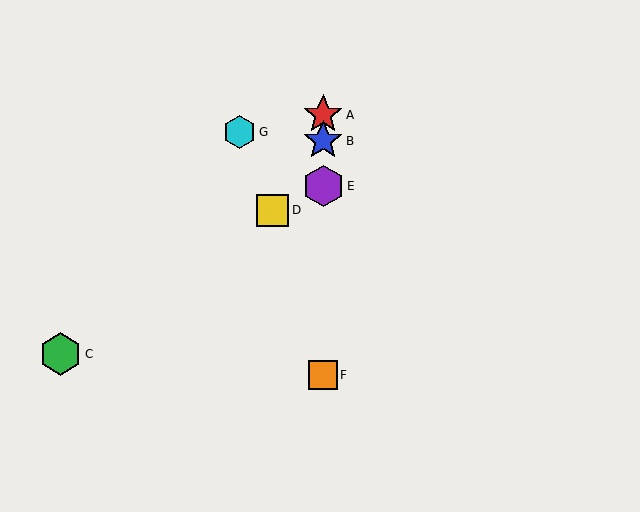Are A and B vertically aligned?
Yes, both are at x≈323.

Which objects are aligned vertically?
Objects A, B, E, F are aligned vertically.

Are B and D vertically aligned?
No, B is at x≈323 and D is at x≈272.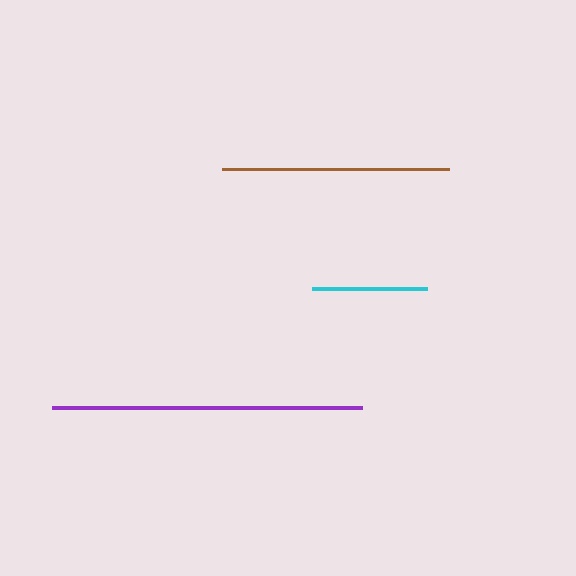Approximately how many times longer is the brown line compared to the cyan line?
The brown line is approximately 2.0 times the length of the cyan line.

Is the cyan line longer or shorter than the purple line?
The purple line is longer than the cyan line.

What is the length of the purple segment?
The purple segment is approximately 310 pixels long.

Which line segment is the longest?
The purple line is the longest at approximately 310 pixels.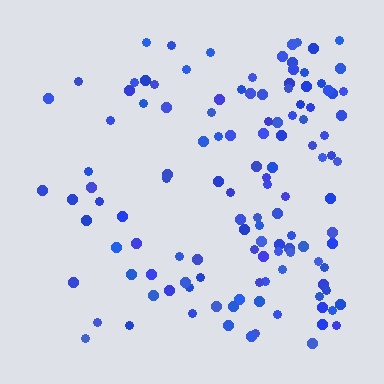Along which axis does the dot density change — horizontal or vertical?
Horizontal.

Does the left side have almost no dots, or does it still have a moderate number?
Still a moderate number, just noticeably fewer than the right.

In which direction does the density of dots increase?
From left to right, with the right side densest.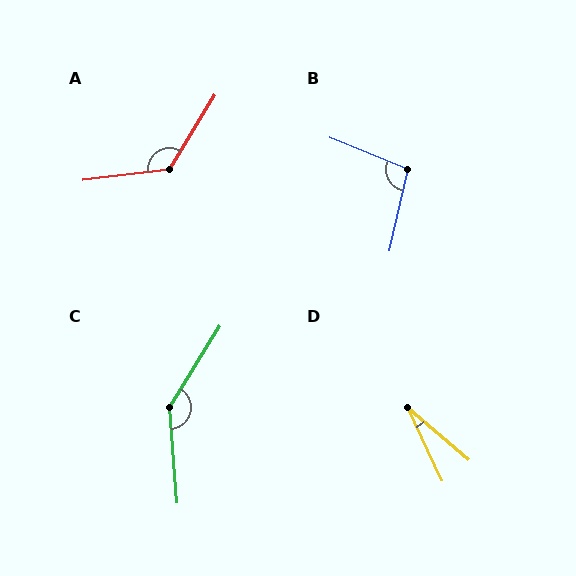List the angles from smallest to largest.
D (25°), B (100°), A (128°), C (144°).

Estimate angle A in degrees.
Approximately 128 degrees.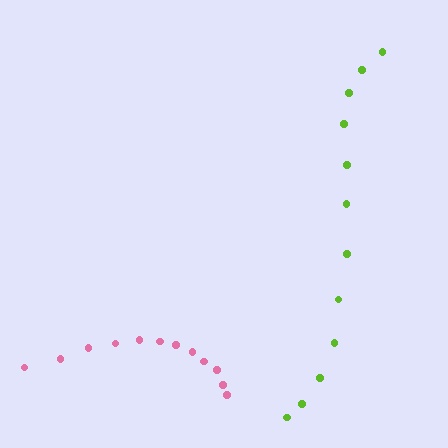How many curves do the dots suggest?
There are 2 distinct paths.